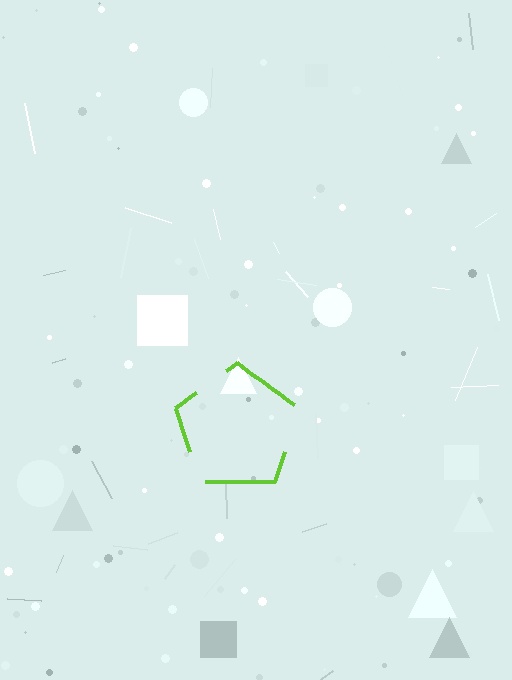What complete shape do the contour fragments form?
The contour fragments form a pentagon.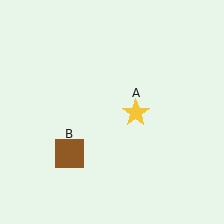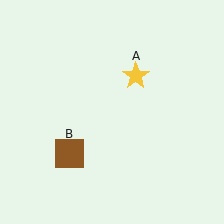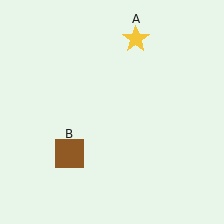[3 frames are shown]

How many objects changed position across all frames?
1 object changed position: yellow star (object A).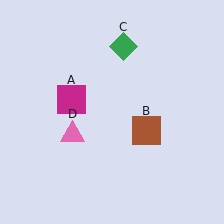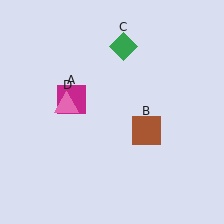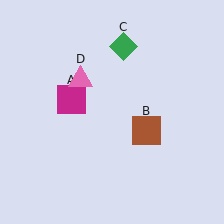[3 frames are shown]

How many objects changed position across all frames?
1 object changed position: pink triangle (object D).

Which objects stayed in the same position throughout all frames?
Magenta square (object A) and brown square (object B) and green diamond (object C) remained stationary.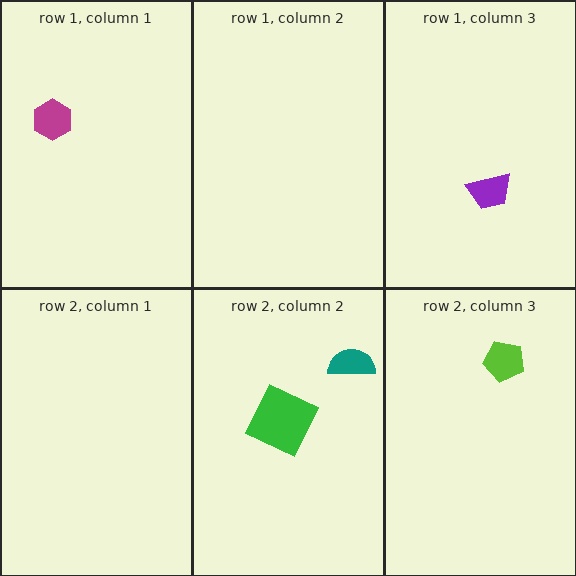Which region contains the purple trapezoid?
The row 1, column 3 region.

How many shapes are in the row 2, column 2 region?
2.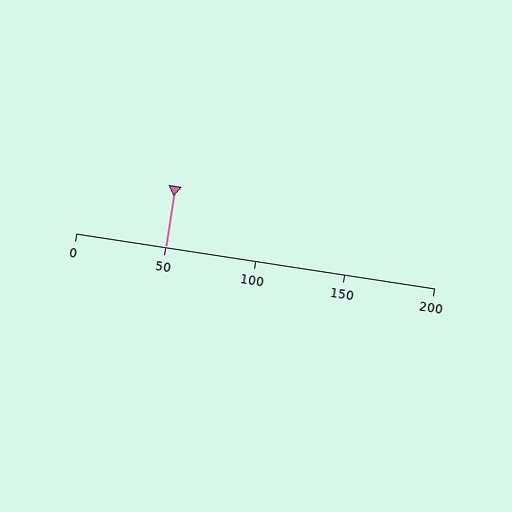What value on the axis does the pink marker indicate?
The marker indicates approximately 50.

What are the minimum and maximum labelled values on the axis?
The axis runs from 0 to 200.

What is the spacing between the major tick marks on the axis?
The major ticks are spaced 50 apart.